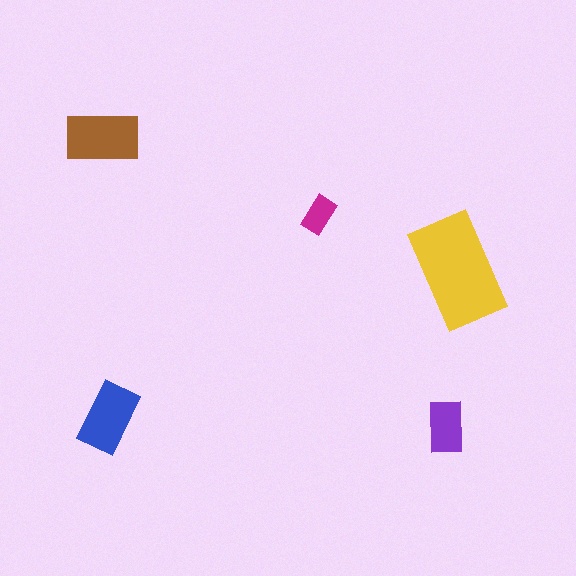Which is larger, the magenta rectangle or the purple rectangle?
The purple one.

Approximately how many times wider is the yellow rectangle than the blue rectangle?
About 1.5 times wider.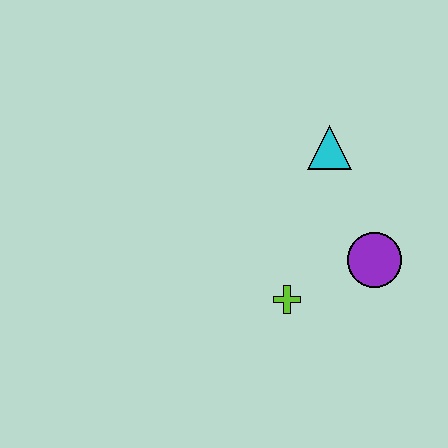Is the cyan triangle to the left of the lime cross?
No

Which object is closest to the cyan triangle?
The purple circle is closest to the cyan triangle.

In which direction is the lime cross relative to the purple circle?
The lime cross is to the left of the purple circle.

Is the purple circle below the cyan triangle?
Yes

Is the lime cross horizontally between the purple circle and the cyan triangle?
No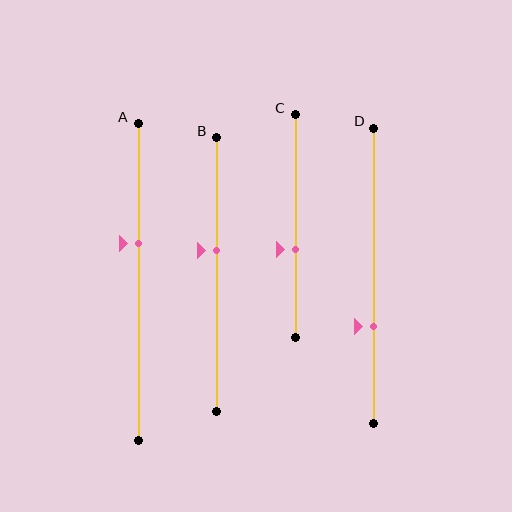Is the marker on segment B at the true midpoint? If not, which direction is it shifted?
No, the marker on segment B is shifted upward by about 9% of the segment length.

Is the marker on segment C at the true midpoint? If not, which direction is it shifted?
No, the marker on segment C is shifted downward by about 11% of the segment length.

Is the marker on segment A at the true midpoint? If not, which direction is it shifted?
No, the marker on segment A is shifted upward by about 12% of the segment length.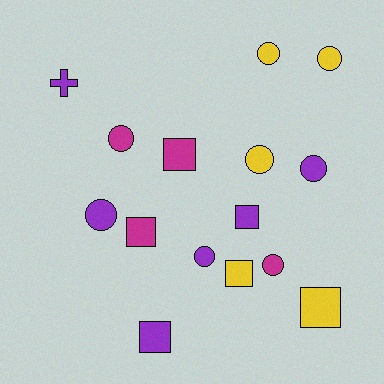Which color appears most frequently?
Purple, with 6 objects.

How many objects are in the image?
There are 15 objects.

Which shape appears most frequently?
Circle, with 8 objects.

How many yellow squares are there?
There are 2 yellow squares.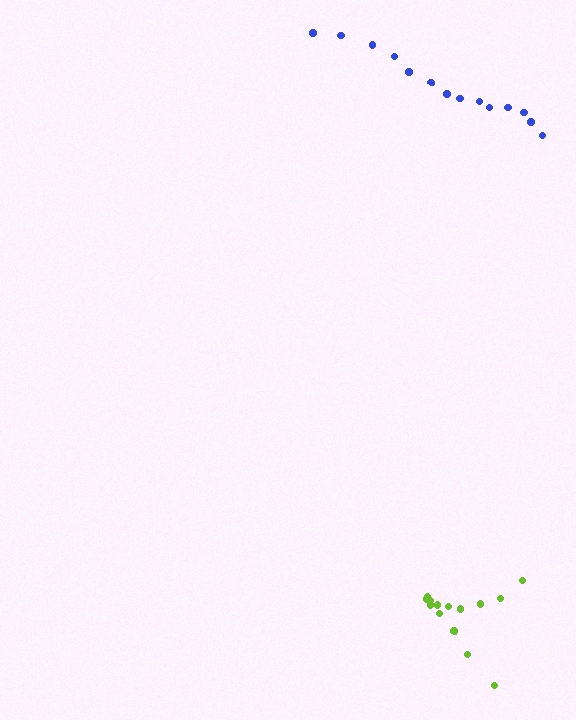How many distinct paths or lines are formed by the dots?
There are 2 distinct paths.